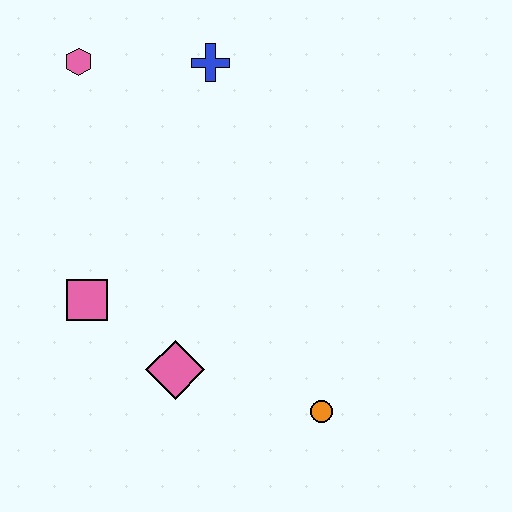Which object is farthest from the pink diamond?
The pink hexagon is farthest from the pink diamond.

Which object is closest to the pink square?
The pink diamond is closest to the pink square.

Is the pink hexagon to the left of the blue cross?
Yes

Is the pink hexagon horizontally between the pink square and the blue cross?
No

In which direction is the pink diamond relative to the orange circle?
The pink diamond is to the left of the orange circle.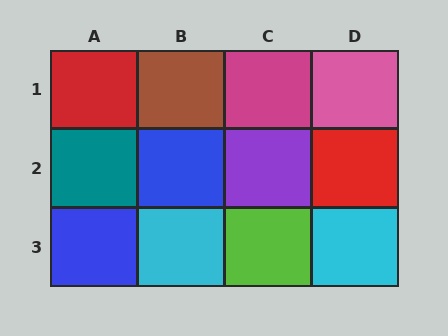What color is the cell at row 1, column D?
Pink.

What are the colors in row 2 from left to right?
Teal, blue, purple, red.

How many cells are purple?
1 cell is purple.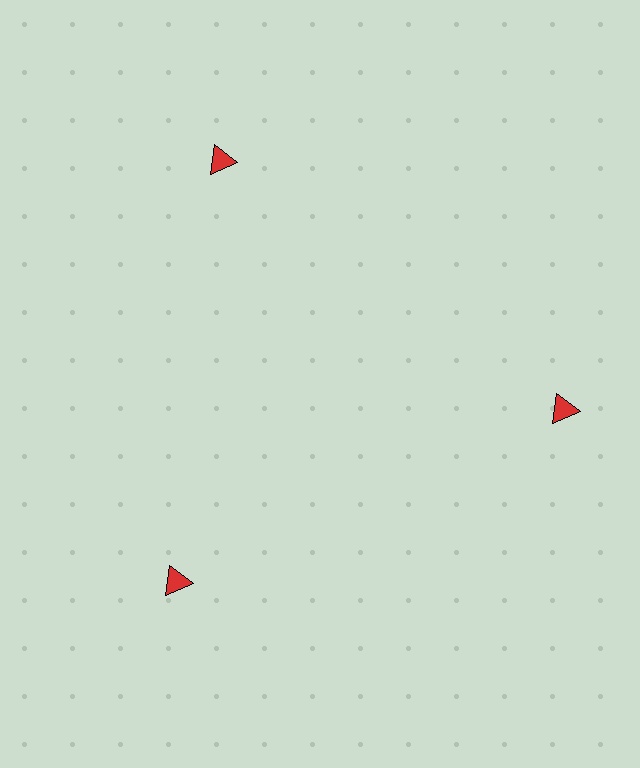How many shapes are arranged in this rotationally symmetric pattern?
There are 3 shapes, arranged in 3 groups of 1.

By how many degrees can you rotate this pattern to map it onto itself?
The pattern maps onto itself every 120 degrees of rotation.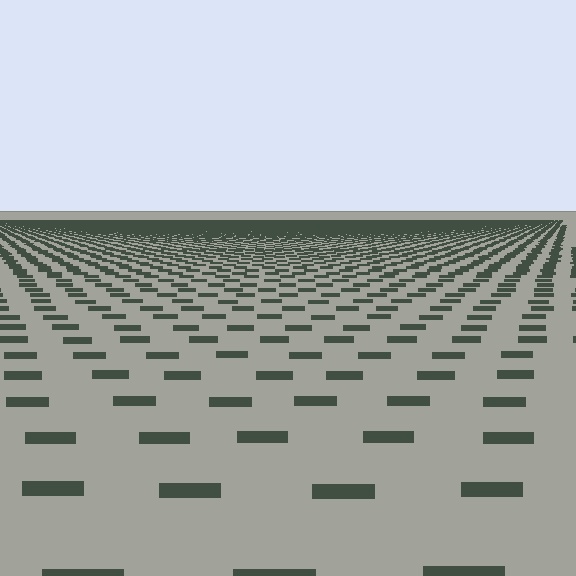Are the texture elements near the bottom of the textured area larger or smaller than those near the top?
Larger. Near the bottom, elements are closer to the viewer and appear at a bigger on-screen size.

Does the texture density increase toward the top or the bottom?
Density increases toward the top.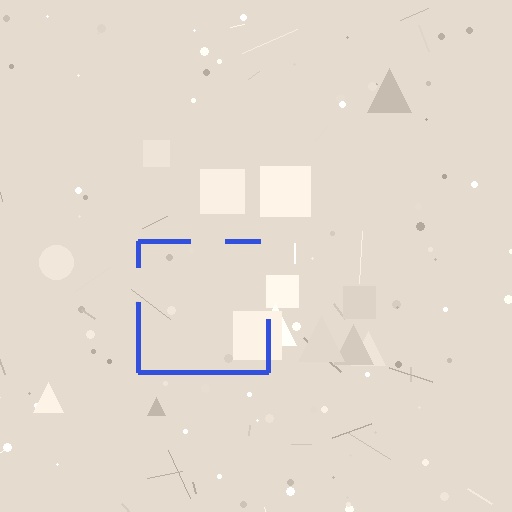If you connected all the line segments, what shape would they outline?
They would outline a square.